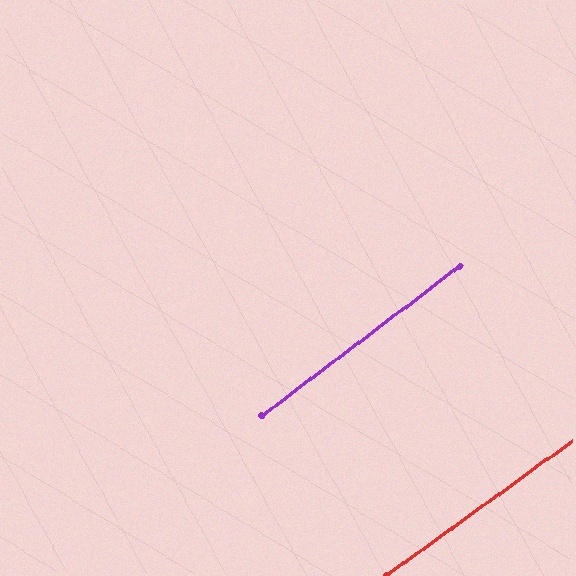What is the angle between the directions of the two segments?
Approximately 1 degree.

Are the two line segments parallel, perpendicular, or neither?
Parallel — their directions differ by only 1.2°.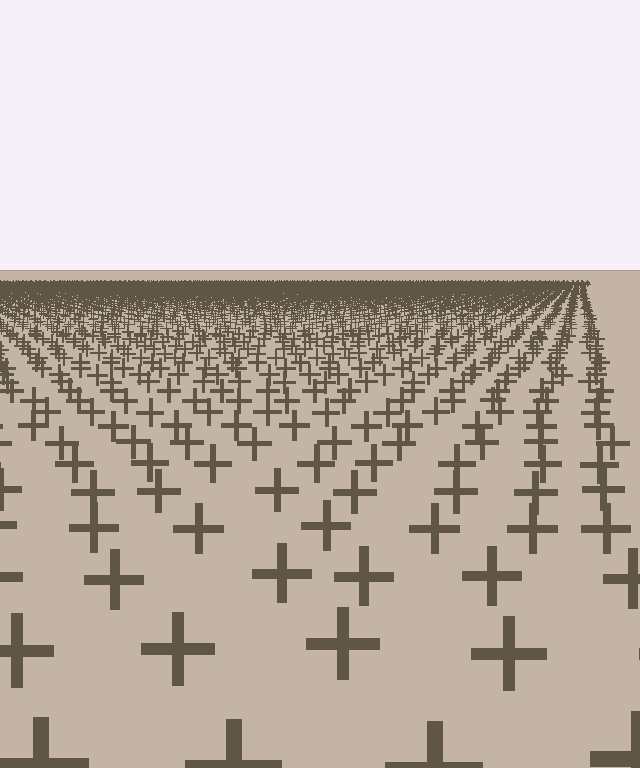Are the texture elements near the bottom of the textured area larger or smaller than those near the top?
Larger. Near the bottom, elements are closer to the viewer and appear at a bigger on-screen size.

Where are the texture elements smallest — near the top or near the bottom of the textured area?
Near the top.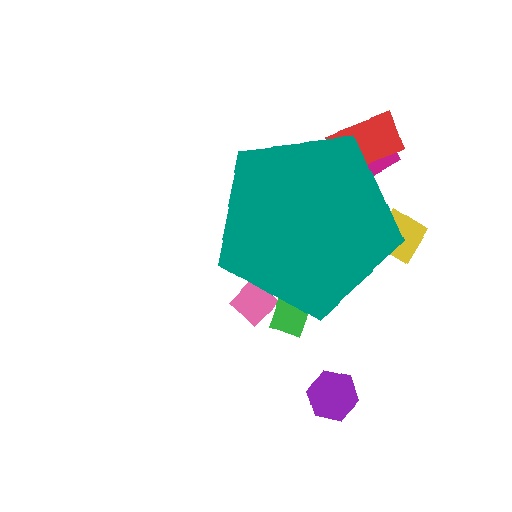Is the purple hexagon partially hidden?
No, the purple hexagon is fully visible.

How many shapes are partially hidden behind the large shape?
5 shapes are partially hidden.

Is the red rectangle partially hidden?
Yes, the red rectangle is partially hidden behind the teal pentagon.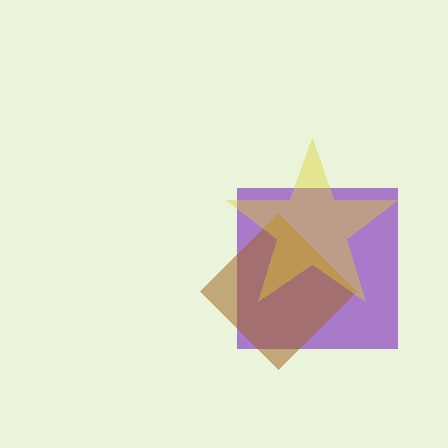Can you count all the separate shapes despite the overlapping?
Yes, there are 3 separate shapes.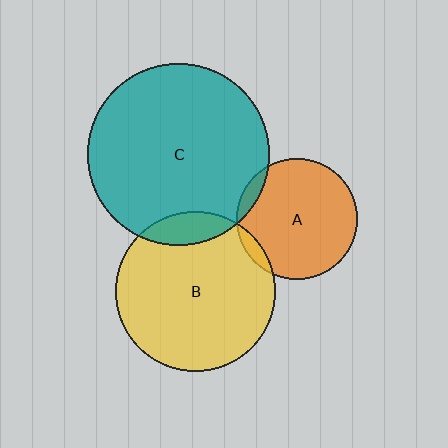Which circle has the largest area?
Circle C (teal).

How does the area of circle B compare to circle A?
Approximately 1.8 times.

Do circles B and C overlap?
Yes.